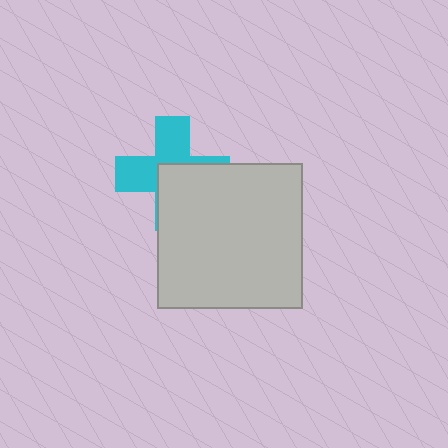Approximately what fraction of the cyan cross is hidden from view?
Roughly 48% of the cyan cross is hidden behind the light gray square.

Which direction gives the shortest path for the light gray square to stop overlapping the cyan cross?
Moving toward the lower-right gives the shortest separation.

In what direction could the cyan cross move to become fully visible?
The cyan cross could move toward the upper-left. That would shift it out from behind the light gray square entirely.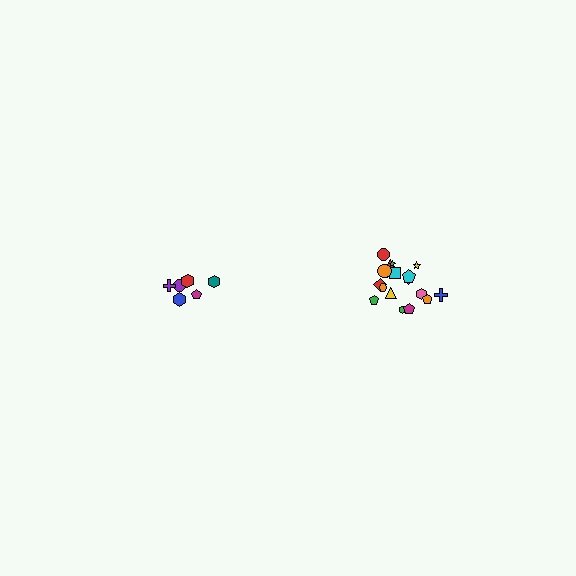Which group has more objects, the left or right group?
The right group.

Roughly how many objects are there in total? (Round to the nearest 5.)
Roughly 25 objects in total.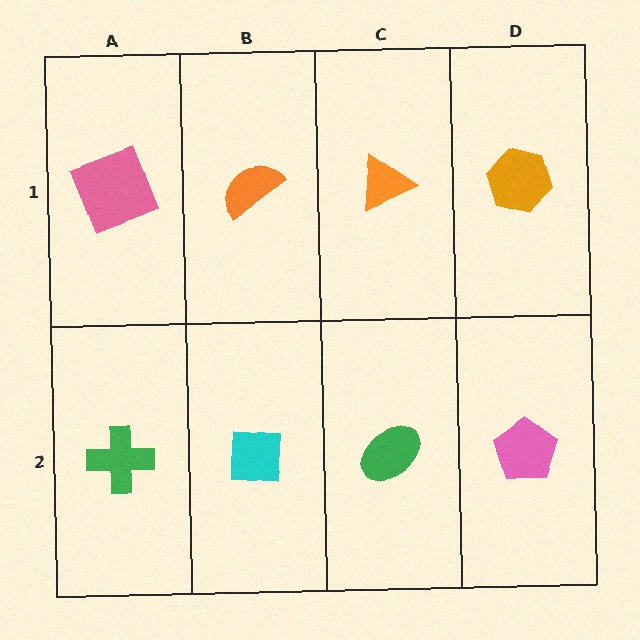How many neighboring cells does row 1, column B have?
3.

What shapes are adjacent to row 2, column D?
An orange hexagon (row 1, column D), a green ellipse (row 2, column C).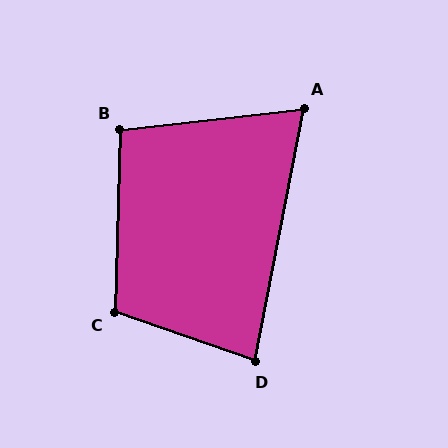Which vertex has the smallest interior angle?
A, at approximately 73 degrees.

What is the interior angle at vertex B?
Approximately 98 degrees (obtuse).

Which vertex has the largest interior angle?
C, at approximately 107 degrees.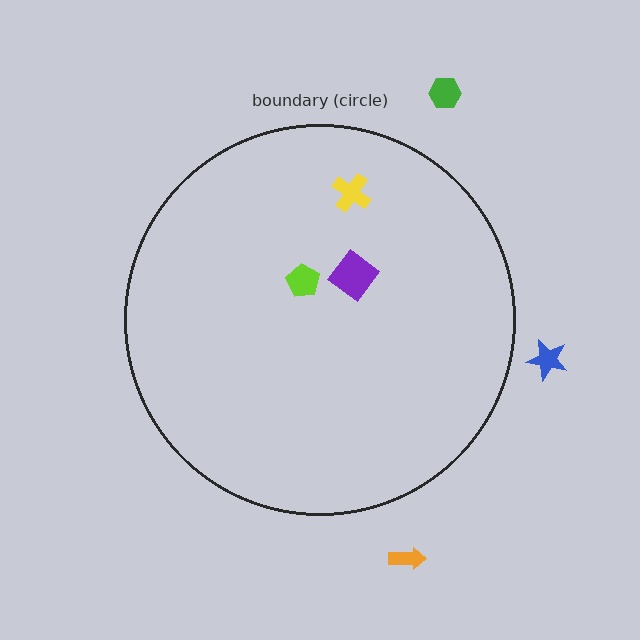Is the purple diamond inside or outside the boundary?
Inside.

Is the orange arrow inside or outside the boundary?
Outside.